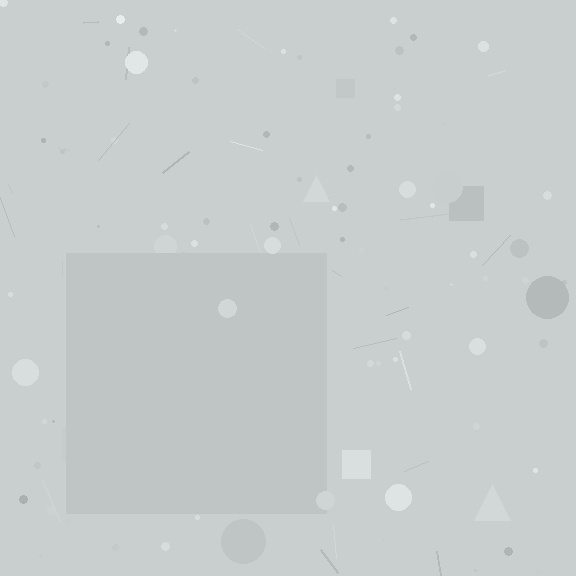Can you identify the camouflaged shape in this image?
The camouflaged shape is a square.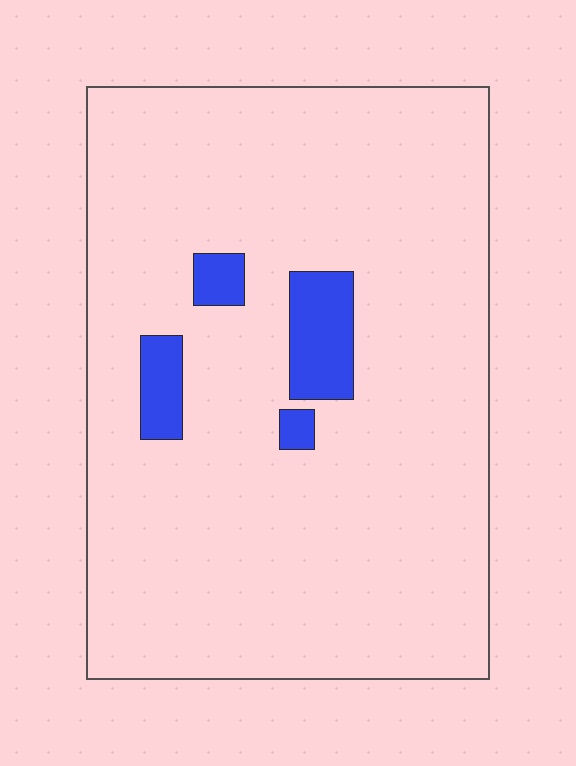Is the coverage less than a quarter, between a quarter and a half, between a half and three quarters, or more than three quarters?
Less than a quarter.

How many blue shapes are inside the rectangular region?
4.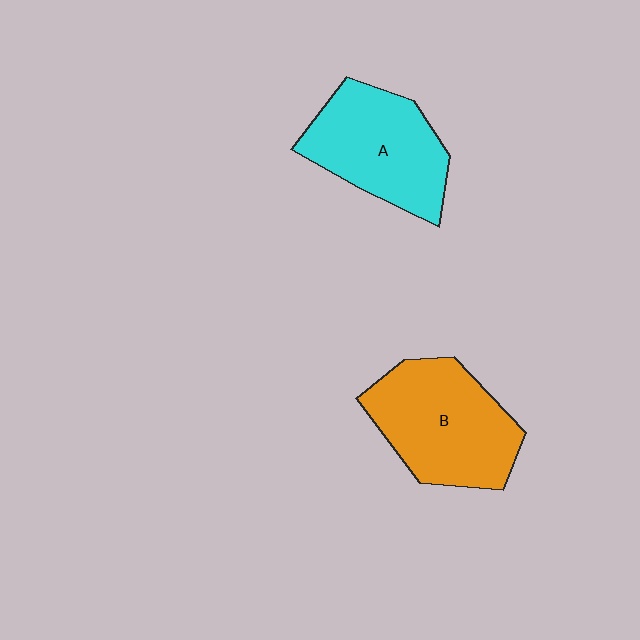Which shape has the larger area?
Shape B (orange).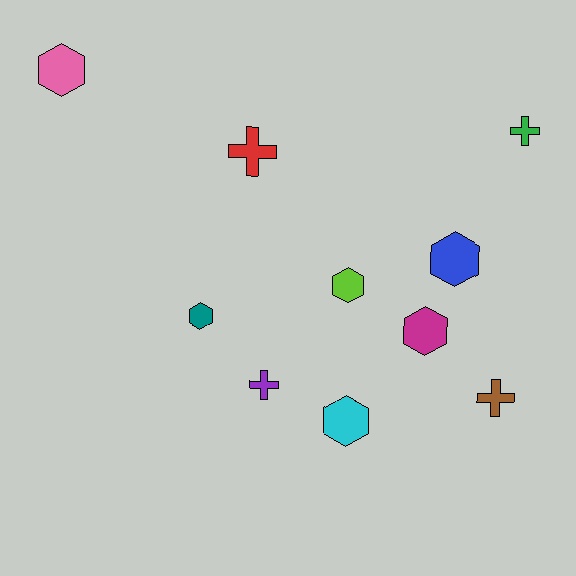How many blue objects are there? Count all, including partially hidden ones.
There is 1 blue object.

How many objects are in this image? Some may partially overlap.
There are 10 objects.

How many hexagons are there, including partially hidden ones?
There are 6 hexagons.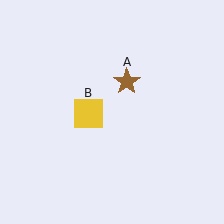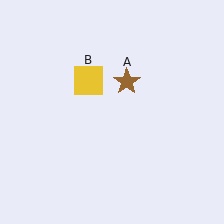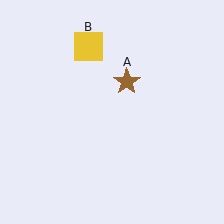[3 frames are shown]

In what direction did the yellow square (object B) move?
The yellow square (object B) moved up.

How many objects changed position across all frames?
1 object changed position: yellow square (object B).